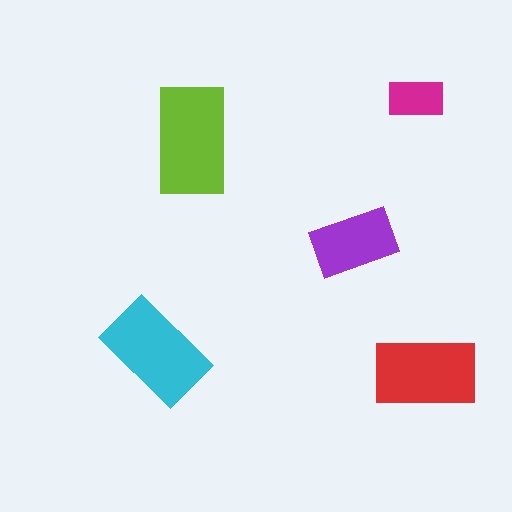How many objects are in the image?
There are 5 objects in the image.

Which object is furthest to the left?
The cyan rectangle is leftmost.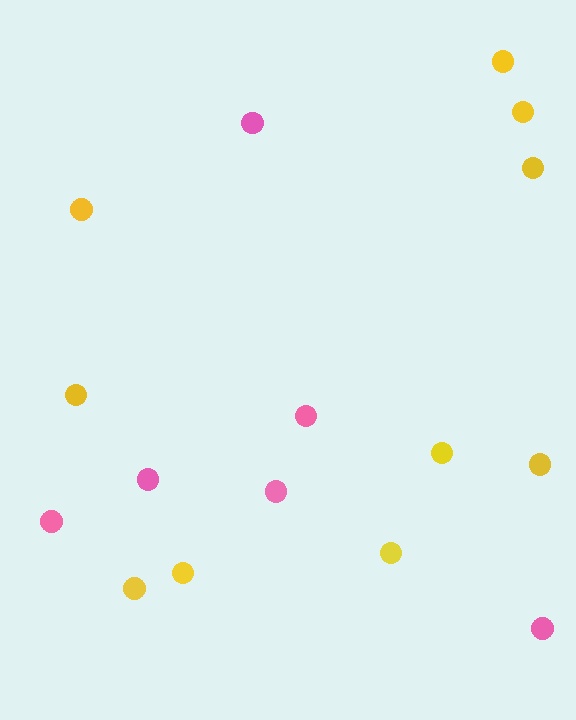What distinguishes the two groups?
There are 2 groups: one group of pink circles (6) and one group of yellow circles (10).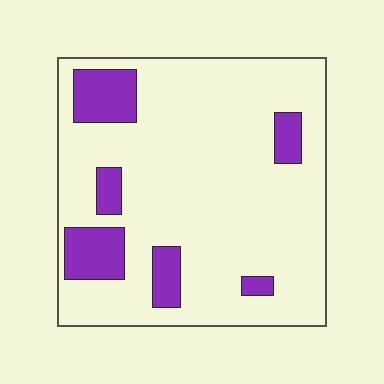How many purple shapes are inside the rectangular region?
6.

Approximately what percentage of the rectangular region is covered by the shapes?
Approximately 15%.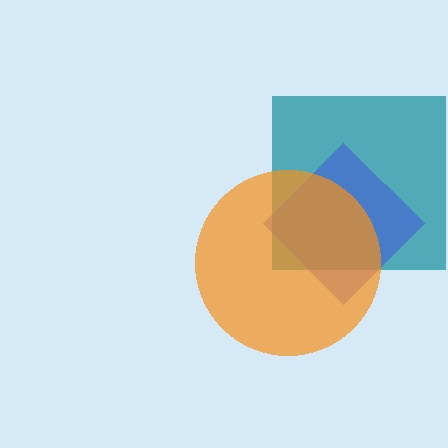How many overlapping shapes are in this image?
There are 3 overlapping shapes in the image.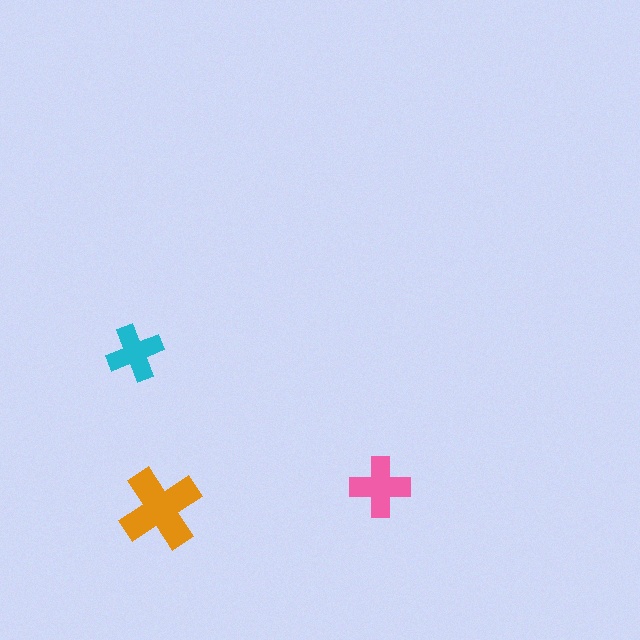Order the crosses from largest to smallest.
the orange one, the pink one, the cyan one.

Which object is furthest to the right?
The pink cross is rightmost.